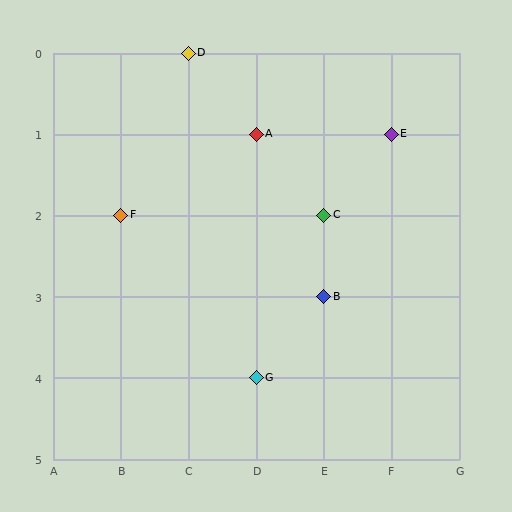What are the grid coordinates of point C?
Point C is at grid coordinates (E, 2).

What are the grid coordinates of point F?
Point F is at grid coordinates (B, 2).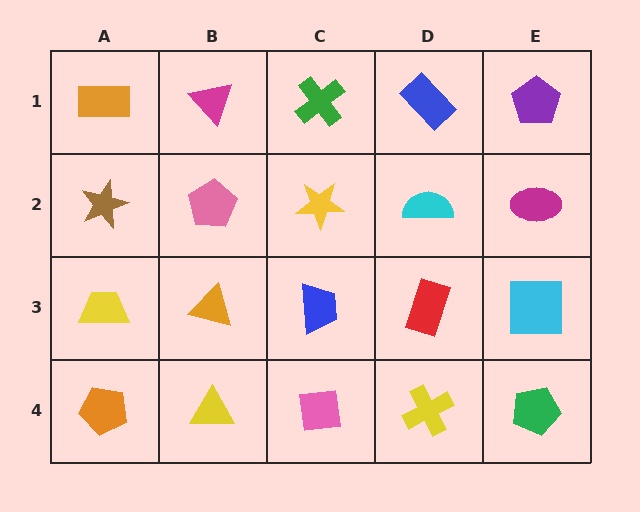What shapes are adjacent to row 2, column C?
A green cross (row 1, column C), a blue trapezoid (row 3, column C), a pink pentagon (row 2, column B), a cyan semicircle (row 2, column D).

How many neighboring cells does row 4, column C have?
3.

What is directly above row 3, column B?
A pink pentagon.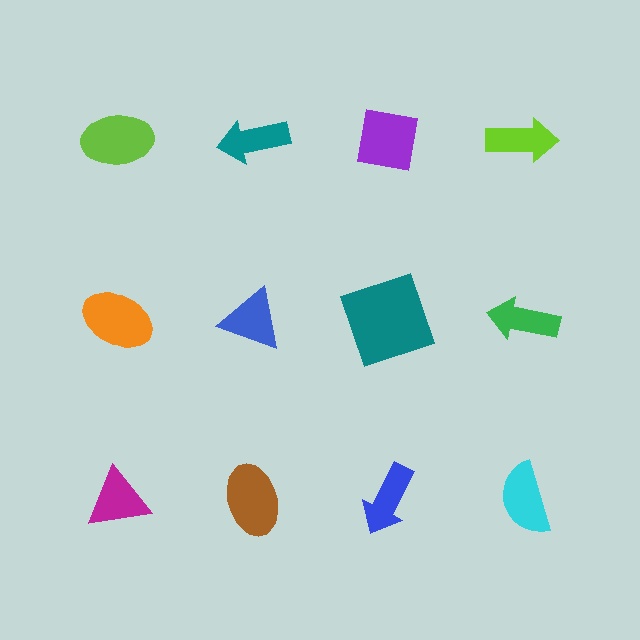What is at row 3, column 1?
A magenta triangle.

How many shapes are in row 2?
4 shapes.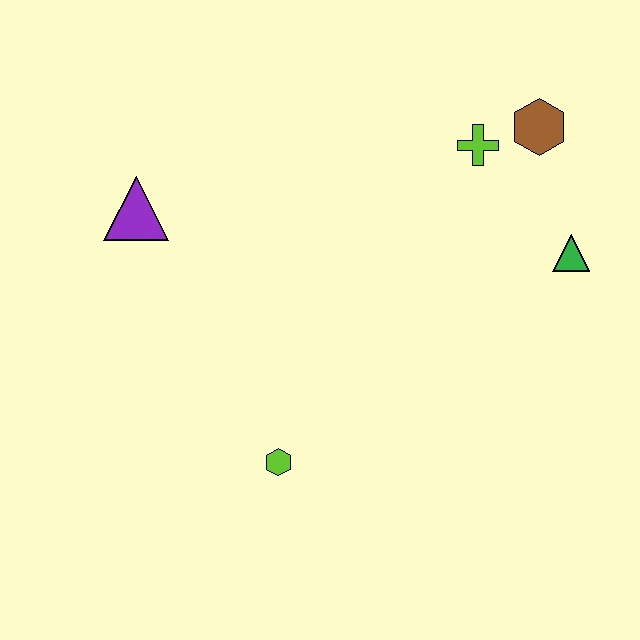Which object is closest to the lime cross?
The brown hexagon is closest to the lime cross.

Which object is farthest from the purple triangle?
The green triangle is farthest from the purple triangle.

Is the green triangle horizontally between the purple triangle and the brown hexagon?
No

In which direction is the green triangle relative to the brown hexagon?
The green triangle is below the brown hexagon.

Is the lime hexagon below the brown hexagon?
Yes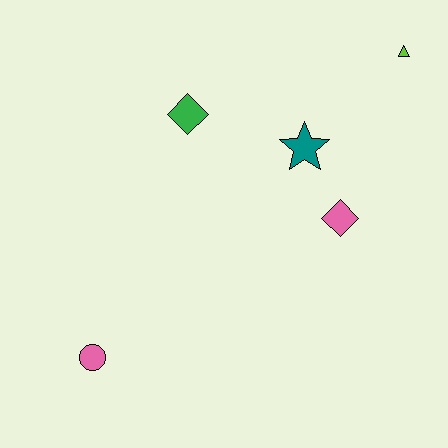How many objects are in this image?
There are 5 objects.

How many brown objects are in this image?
There are no brown objects.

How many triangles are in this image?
There is 1 triangle.